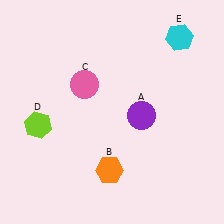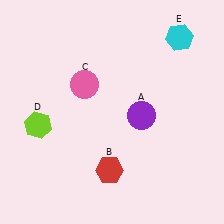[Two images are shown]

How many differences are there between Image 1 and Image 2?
There is 1 difference between the two images.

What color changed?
The hexagon (B) changed from orange in Image 1 to red in Image 2.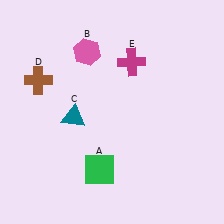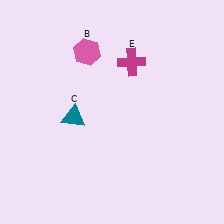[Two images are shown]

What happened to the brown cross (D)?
The brown cross (D) was removed in Image 2. It was in the top-left area of Image 1.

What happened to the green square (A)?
The green square (A) was removed in Image 2. It was in the bottom-left area of Image 1.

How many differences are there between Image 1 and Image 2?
There are 2 differences between the two images.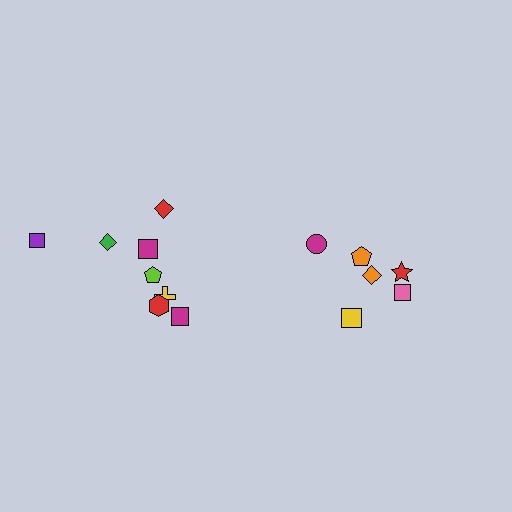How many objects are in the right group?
There are 6 objects.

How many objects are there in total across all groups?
There are 14 objects.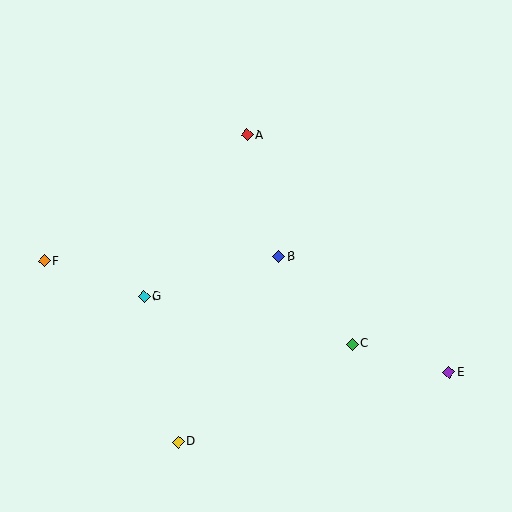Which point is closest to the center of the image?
Point B at (279, 257) is closest to the center.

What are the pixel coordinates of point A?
Point A is at (247, 135).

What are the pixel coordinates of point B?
Point B is at (279, 257).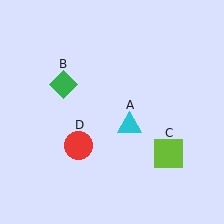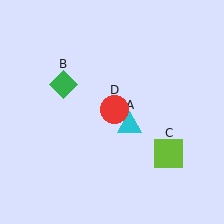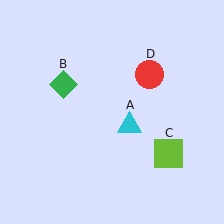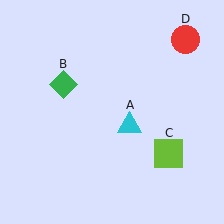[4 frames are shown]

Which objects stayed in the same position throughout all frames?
Cyan triangle (object A) and green diamond (object B) and lime square (object C) remained stationary.